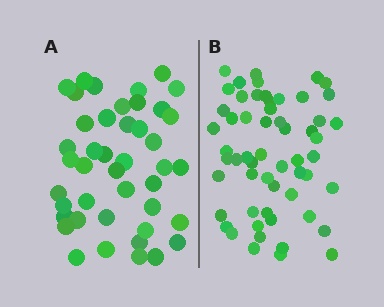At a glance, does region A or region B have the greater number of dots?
Region B (the right region) has more dots.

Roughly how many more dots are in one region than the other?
Region B has approximately 15 more dots than region A.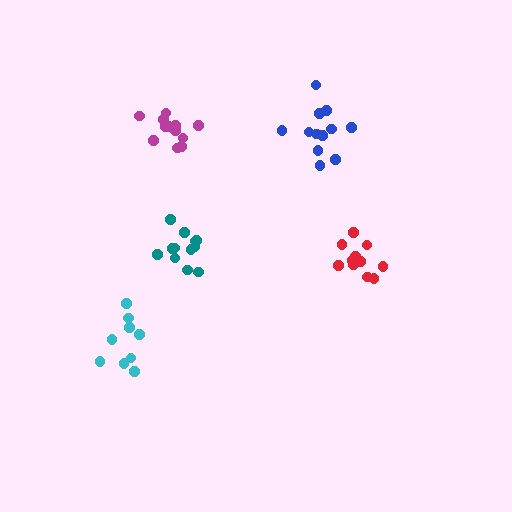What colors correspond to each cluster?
The clusters are colored: teal, red, magenta, cyan, blue.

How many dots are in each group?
Group 1: 12 dots, Group 2: 13 dots, Group 3: 12 dots, Group 4: 9 dots, Group 5: 12 dots (58 total).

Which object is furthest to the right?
The red cluster is rightmost.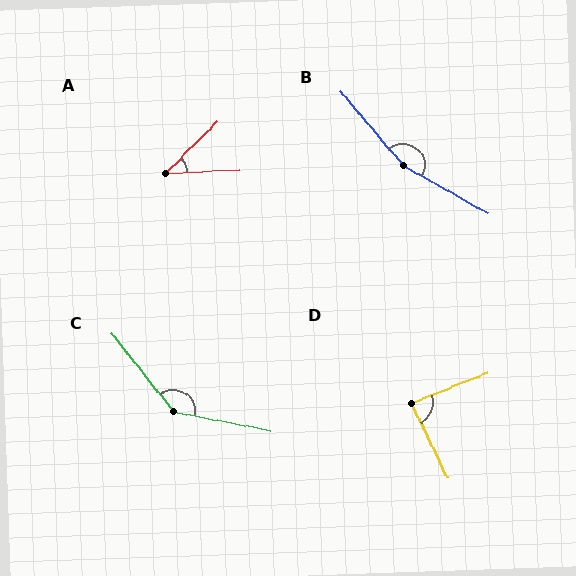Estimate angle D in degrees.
Approximately 86 degrees.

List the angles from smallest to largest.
A (42°), D (86°), C (139°), B (160°).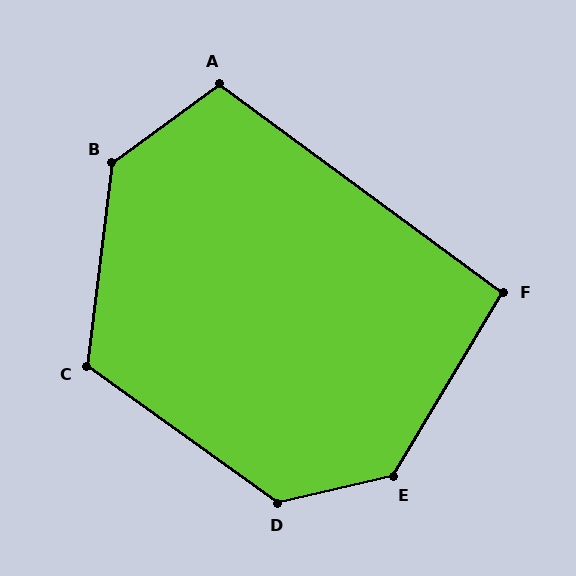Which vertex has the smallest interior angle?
F, at approximately 95 degrees.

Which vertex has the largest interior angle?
E, at approximately 134 degrees.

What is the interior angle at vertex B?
Approximately 134 degrees (obtuse).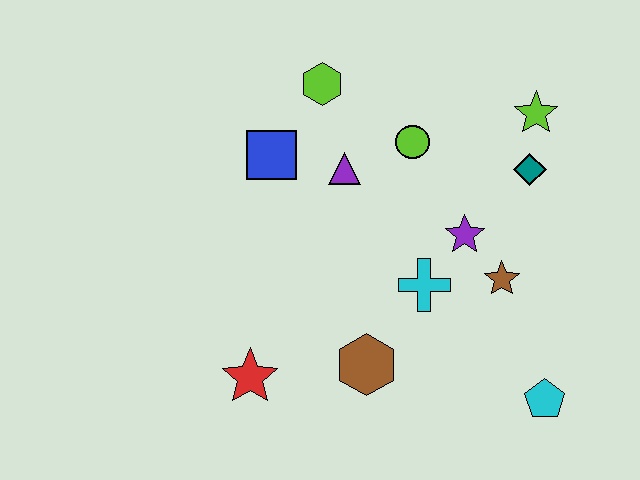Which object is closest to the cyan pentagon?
The brown star is closest to the cyan pentagon.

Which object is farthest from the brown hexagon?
The lime star is farthest from the brown hexagon.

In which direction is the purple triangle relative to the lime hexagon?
The purple triangle is below the lime hexagon.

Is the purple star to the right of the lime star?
No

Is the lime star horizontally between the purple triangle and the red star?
No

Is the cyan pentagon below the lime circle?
Yes